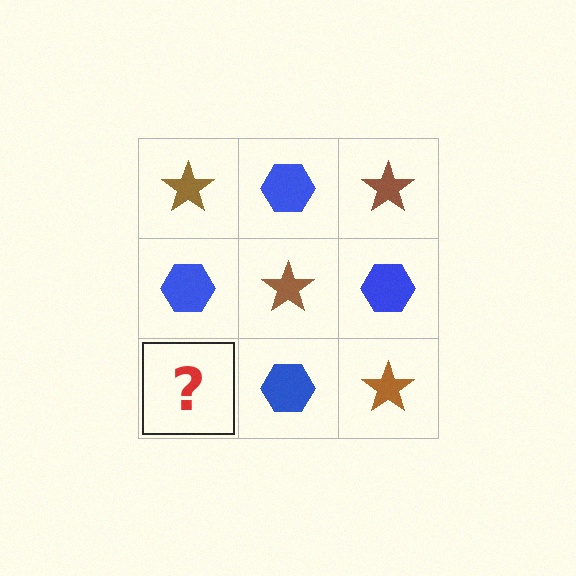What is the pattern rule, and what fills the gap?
The rule is that it alternates brown star and blue hexagon in a checkerboard pattern. The gap should be filled with a brown star.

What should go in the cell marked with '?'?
The missing cell should contain a brown star.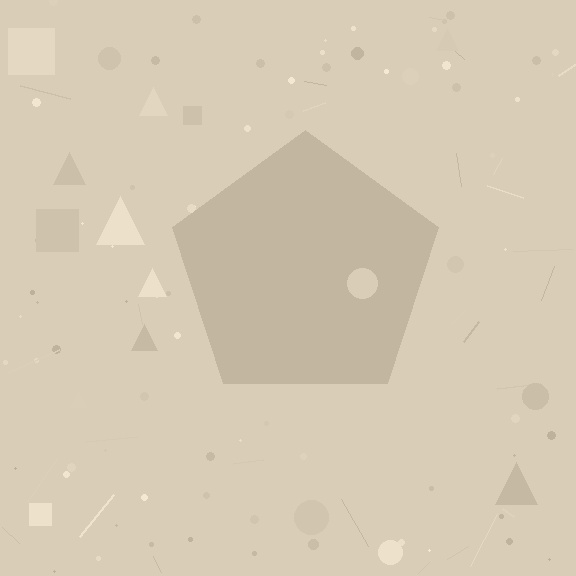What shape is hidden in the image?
A pentagon is hidden in the image.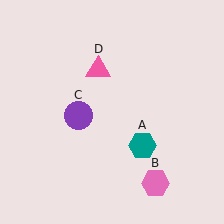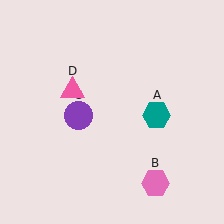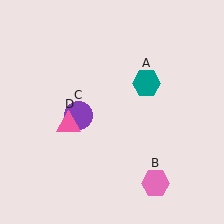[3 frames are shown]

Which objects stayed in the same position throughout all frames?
Pink hexagon (object B) and purple circle (object C) remained stationary.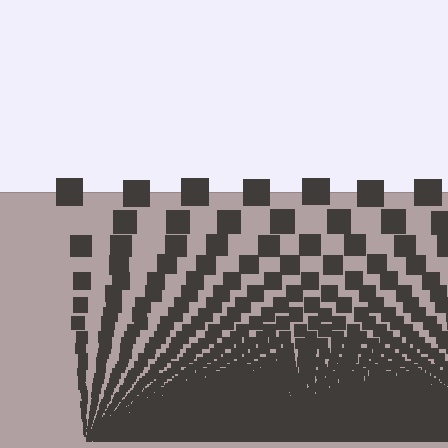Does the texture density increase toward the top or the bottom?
Density increases toward the bottom.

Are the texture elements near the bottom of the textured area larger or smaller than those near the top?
Smaller. The gradient is inverted — elements near the bottom are smaller and denser.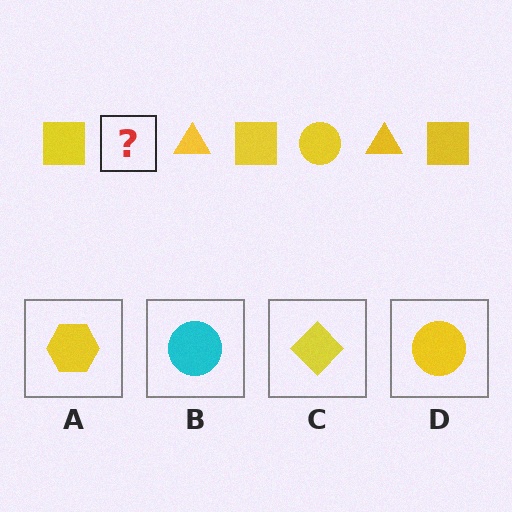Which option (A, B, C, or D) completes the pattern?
D.